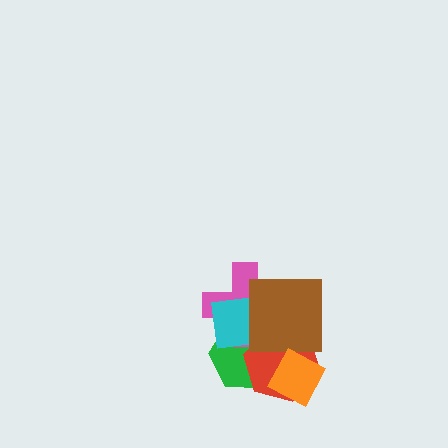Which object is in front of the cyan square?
The brown square is in front of the cyan square.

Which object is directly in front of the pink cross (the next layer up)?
The cyan square is directly in front of the pink cross.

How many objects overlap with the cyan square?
4 objects overlap with the cyan square.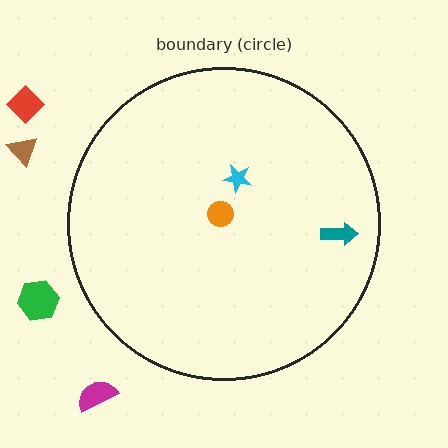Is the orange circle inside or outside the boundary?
Inside.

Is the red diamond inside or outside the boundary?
Outside.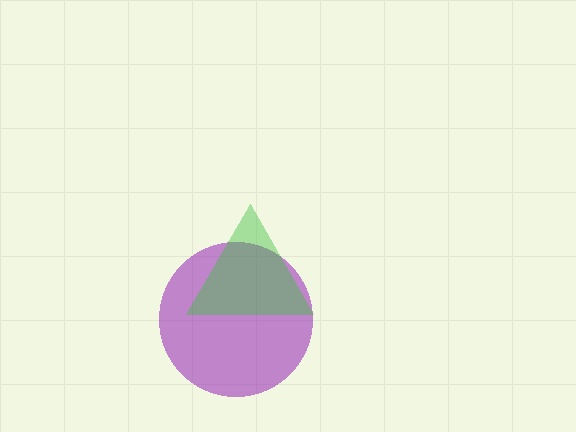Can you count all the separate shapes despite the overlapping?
Yes, there are 2 separate shapes.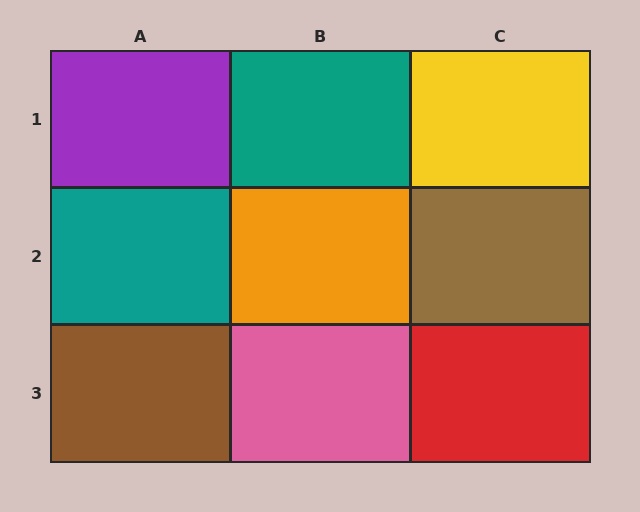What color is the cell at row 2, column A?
Teal.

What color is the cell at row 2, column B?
Orange.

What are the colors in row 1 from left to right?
Purple, teal, yellow.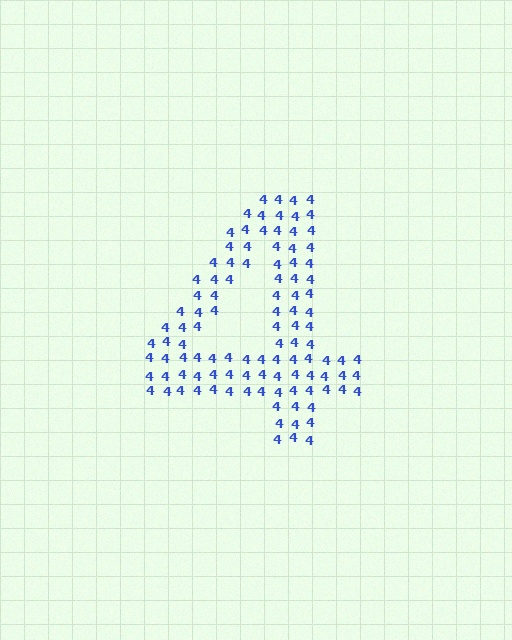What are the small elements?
The small elements are digit 4's.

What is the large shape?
The large shape is the digit 4.